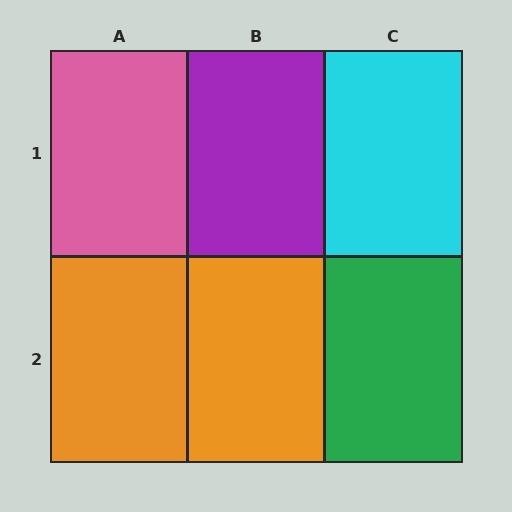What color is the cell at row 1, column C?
Cyan.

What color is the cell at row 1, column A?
Pink.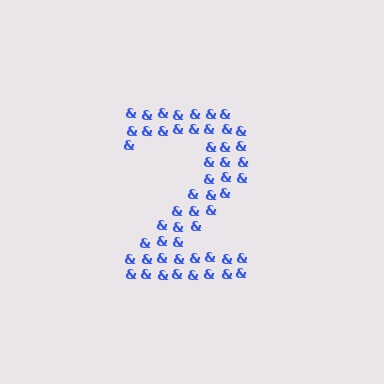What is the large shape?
The large shape is the digit 2.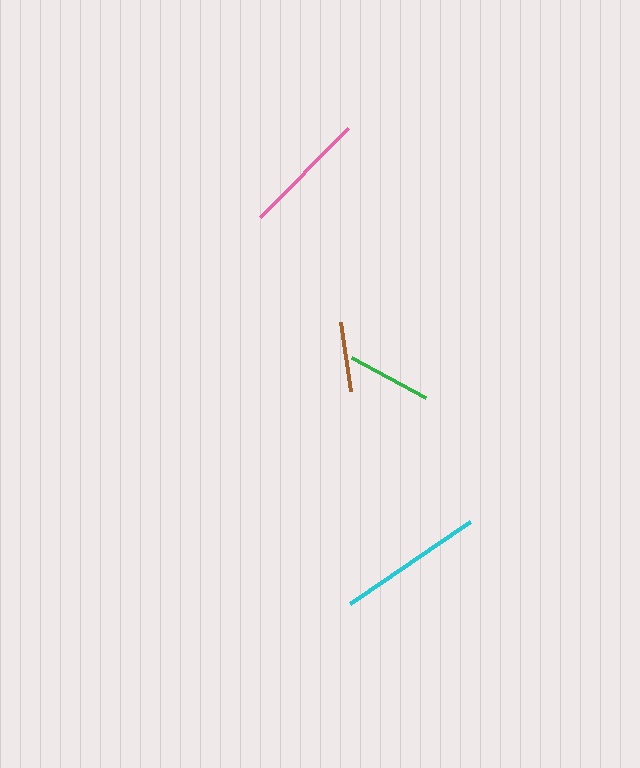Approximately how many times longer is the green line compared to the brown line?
The green line is approximately 1.2 times the length of the brown line.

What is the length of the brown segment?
The brown segment is approximately 70 pixels long.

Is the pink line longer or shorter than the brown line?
The pink line is longer than the brown line.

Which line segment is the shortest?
The brown line is the shortest at approximately 70 pixels.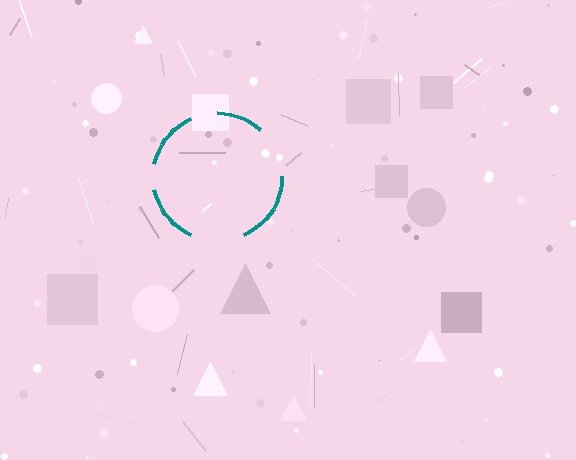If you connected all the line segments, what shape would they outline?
They would outline a circle.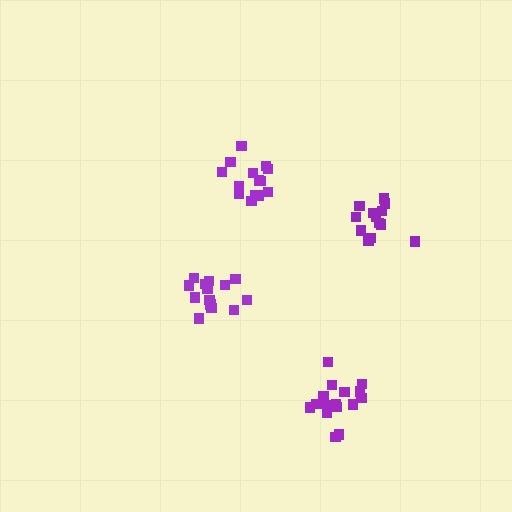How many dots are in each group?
Group 1: 14 dots, Group 2: 13 dots, Group 3: 15 dots, Group 4: 18 dots (60 total).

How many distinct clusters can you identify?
There are 4 distinct clusters.